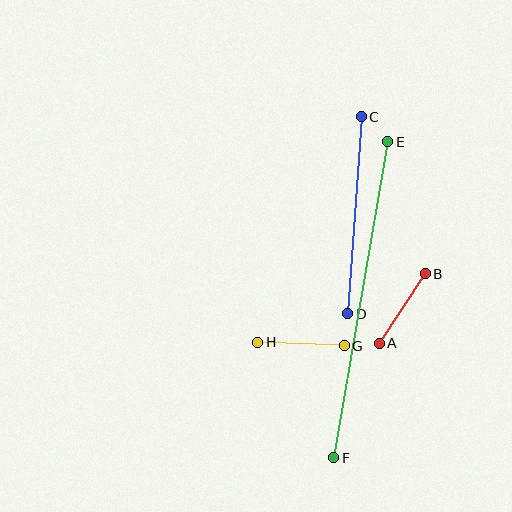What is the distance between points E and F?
The distance is approximately 321 pixels.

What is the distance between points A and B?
The distance is approximately 84 pixels.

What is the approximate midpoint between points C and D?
The midpoint is at approximately (354, 215) pixels.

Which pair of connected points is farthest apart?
Points E and F are farthest apart.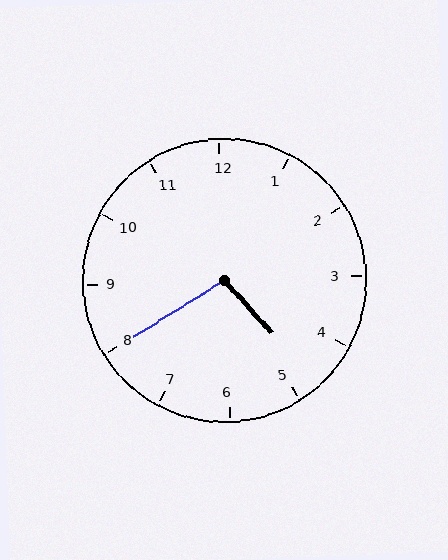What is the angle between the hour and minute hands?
Approximately 100 degrees.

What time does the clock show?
4:40.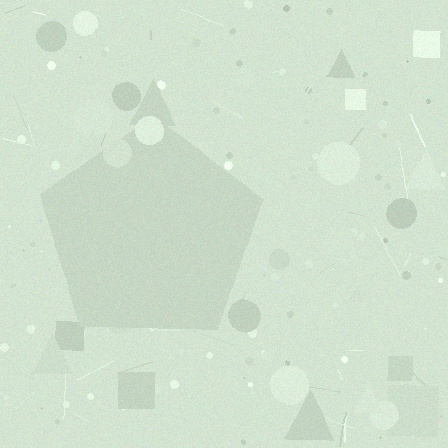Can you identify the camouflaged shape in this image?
The camouflaged shape is a pentagon.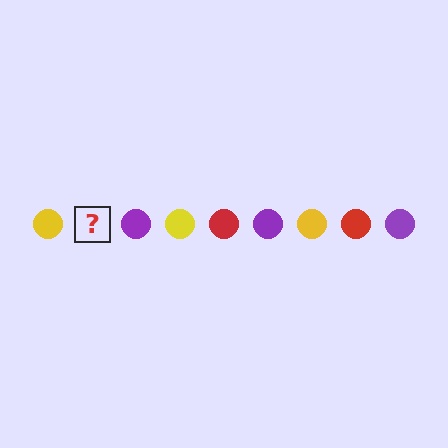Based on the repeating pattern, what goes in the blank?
The blank should be a red circle.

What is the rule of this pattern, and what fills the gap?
The rule is that the pattern cycles through yellow, red, purple circles. The gap should be filled with a red circle.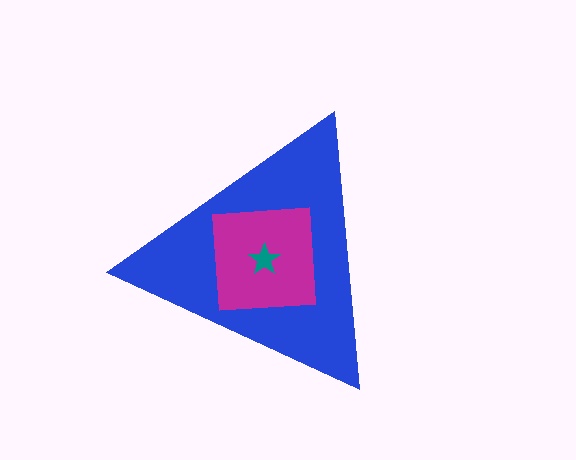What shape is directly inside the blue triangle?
The magenta square.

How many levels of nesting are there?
3.